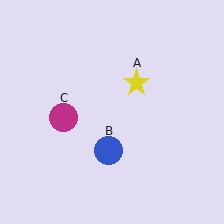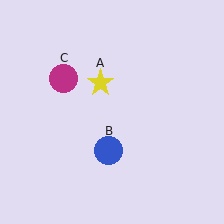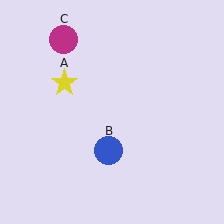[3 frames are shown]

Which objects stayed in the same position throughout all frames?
Blue circle (object B) remained stationary.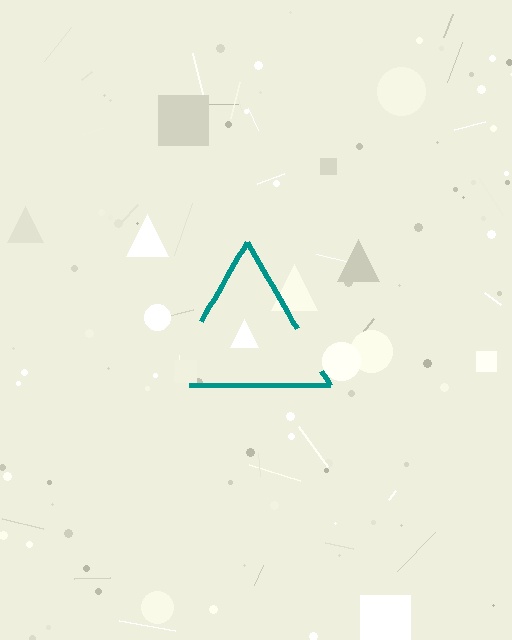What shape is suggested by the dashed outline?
The dashed outline suggests a triangle.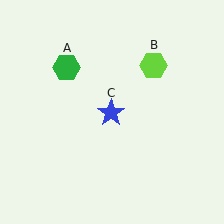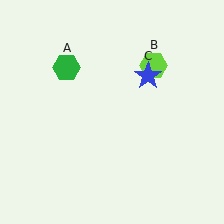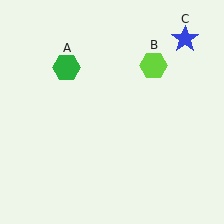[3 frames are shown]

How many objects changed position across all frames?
1 object changed position: blue star (object C).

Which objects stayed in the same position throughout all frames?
Green hexagon (object A) and lime hexagon (object B) remained stationary.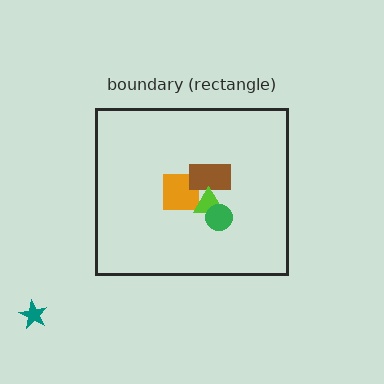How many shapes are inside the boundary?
4 inside, 1 outside.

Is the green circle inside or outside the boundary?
Inside.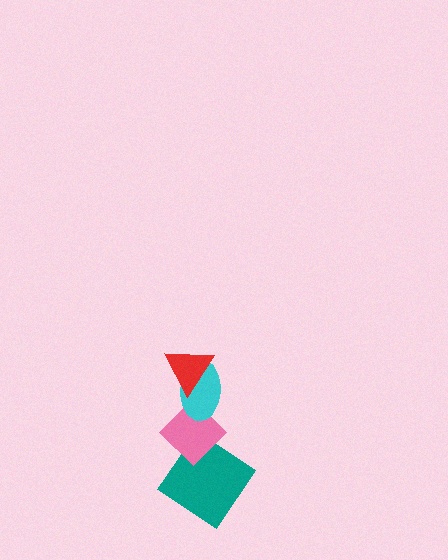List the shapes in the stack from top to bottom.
From top to bottom: the red triangle, the cyan ellipse, the pink diamond, the teal diamond.